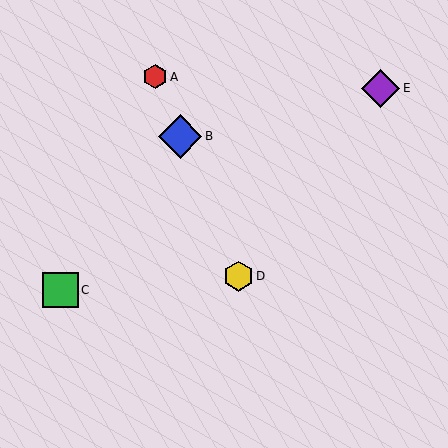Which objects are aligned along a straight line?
Objects A, B, D are aligned along a straight line.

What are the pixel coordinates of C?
Object C is at (60, 290).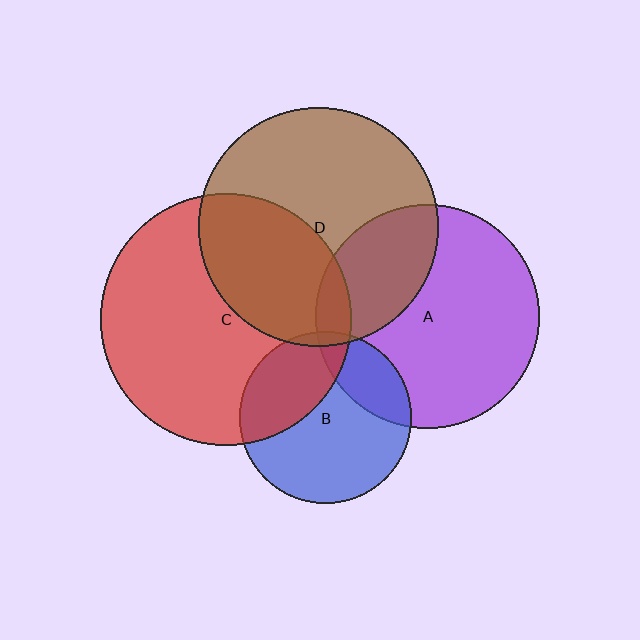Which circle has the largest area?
Circle C (red).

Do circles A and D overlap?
Yes.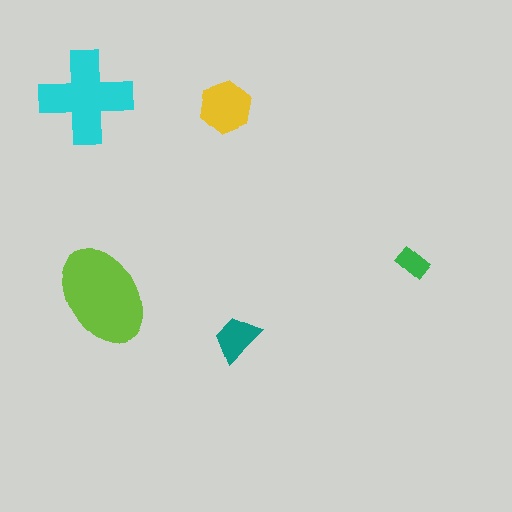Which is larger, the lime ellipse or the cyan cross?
The lime ellipse.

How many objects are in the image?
There are 5 objects in the image.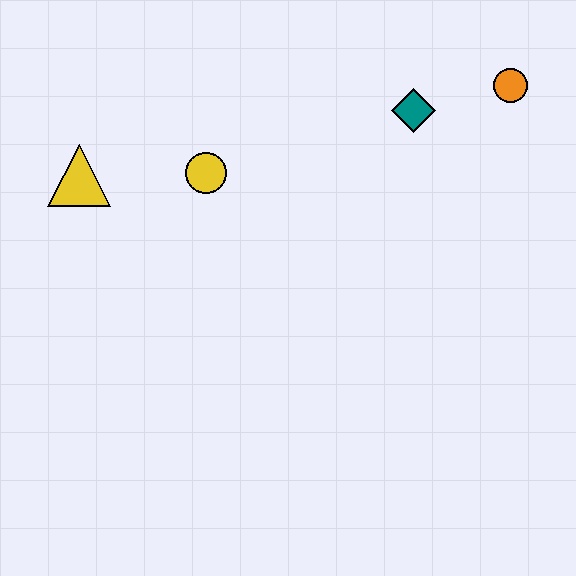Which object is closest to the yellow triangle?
The yellow circle is closest to the yellow triangle.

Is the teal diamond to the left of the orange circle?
Yes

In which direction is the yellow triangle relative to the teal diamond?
The yellow triangle is to the left of the teal diamond.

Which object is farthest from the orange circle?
The yellow triangle is farthest from the orange circle.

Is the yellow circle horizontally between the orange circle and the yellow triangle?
Yes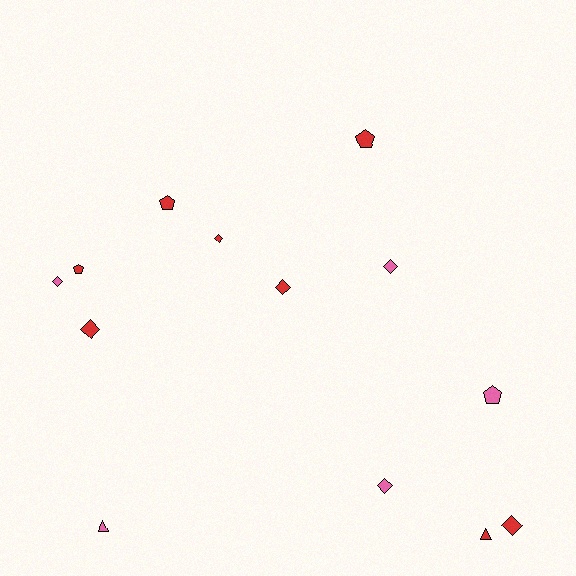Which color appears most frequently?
Red, with 8 objects.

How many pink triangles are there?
There is 1 pink triangle.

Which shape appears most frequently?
Diamond, with 7 objects.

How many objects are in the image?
There are 13 objects.